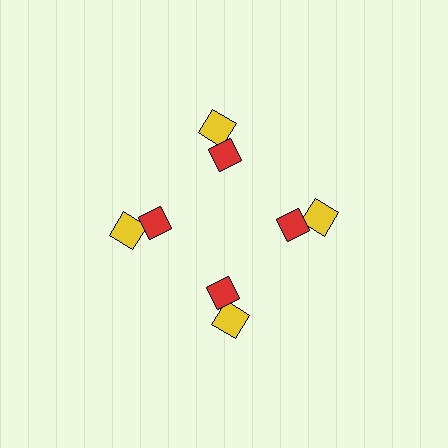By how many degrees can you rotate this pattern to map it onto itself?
The pattern maps onto itself every 90 degrees of rotation.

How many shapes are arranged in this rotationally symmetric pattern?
There are 8 shapes, arranged in 4 groups of 2.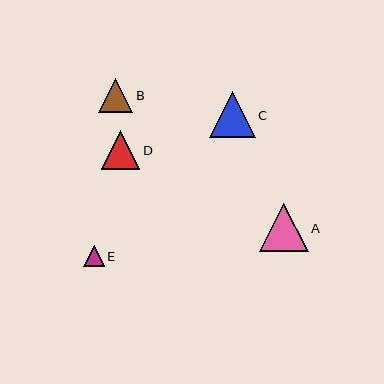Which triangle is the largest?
Triangle A is the largest with a size of approximately 49 pixels.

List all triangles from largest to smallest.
From largest to smallest: A, C, D, B, E.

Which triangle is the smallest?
Triangle E is the smallest with a size of approximately 21 pixels.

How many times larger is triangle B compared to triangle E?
Triangle B is approximately 1.6 times the size of triangle E.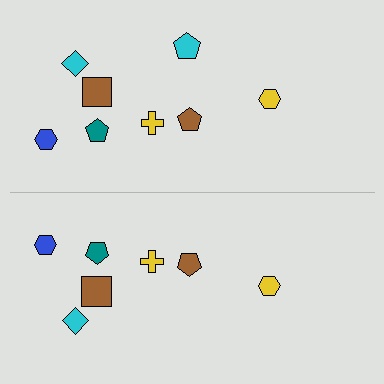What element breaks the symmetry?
A cyan pentagon is missing from the bottom side.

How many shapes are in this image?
There are 15 shapes in this image.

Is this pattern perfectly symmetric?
No, the pattern is not perfectly symmetric. A cyan pentagon is missing from the bottom side.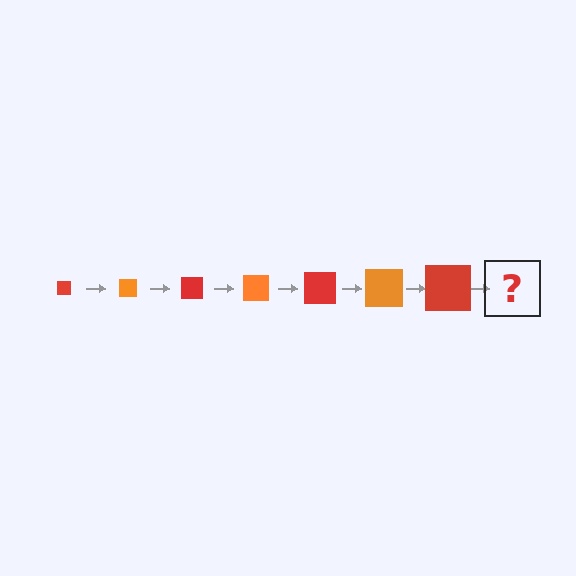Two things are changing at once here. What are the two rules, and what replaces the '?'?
The two rules are that the square grows larger each step and the color cycles through red and orange. The '?' should be an orange square, larger than the previous one.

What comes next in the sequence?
The next element should be an orange square, larger than the previous one.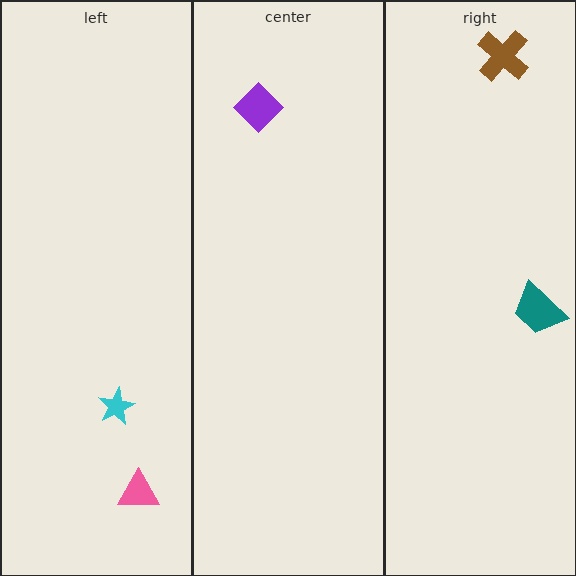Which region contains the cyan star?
The left region.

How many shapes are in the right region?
2.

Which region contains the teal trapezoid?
The right region.